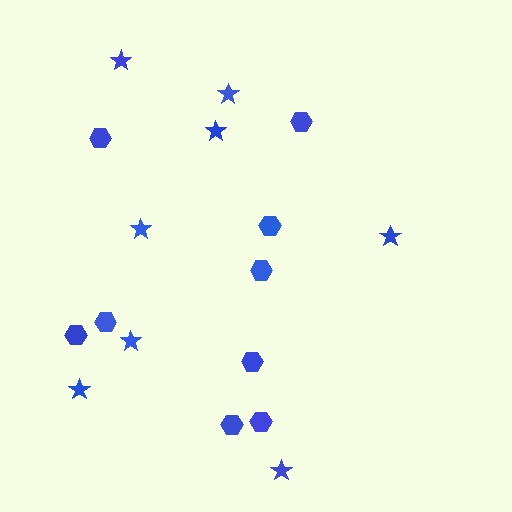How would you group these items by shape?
There are 2 groups: one group of hexagons (9) and one group of stars (8).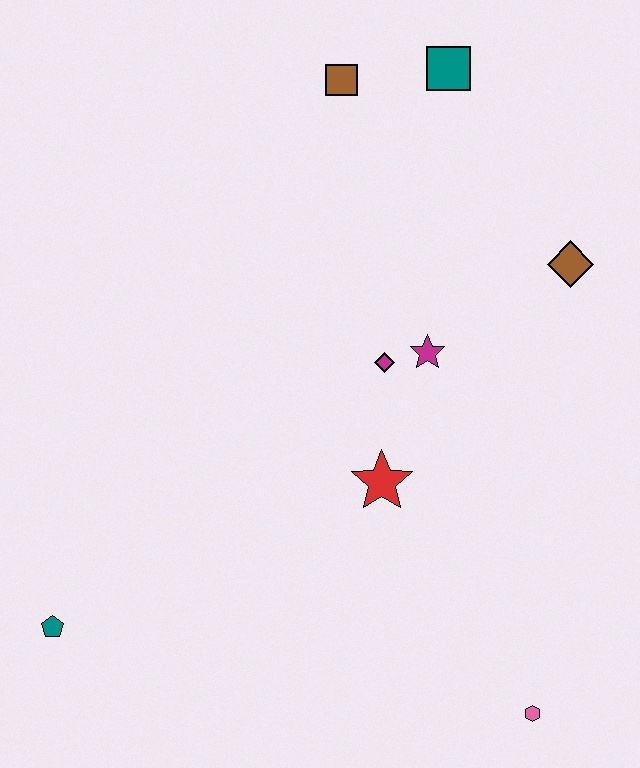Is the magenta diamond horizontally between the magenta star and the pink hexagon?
No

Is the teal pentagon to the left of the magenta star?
Yes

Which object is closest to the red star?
The magenta diamond is closest to the red star.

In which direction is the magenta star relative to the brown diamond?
The magenta star is to the left of the brown diamond.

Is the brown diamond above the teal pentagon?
Yes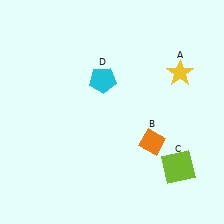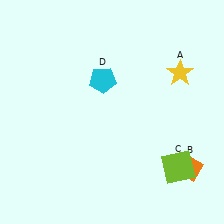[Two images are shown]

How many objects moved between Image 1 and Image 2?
1 object moved between the two images.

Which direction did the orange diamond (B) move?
The orange diamond (B) moved right.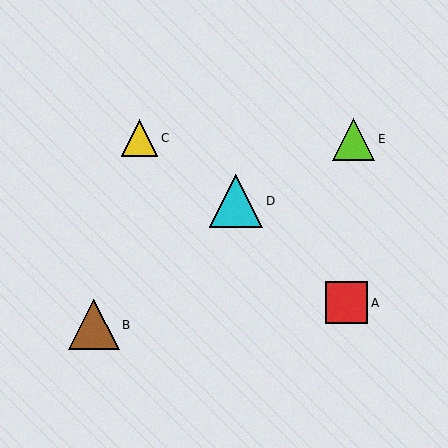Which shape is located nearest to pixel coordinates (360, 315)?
The red square (labeled A) at (347, 303) is nearest to that location.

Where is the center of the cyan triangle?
The center of the cyan triangle is at (236, 201).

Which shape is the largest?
The cyan triangle (labeled D) is the largest.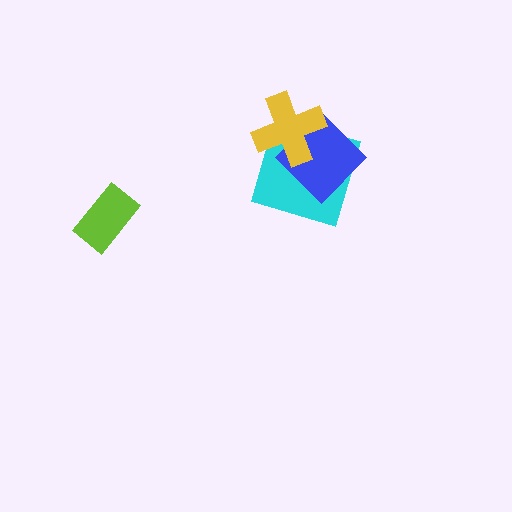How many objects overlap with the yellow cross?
2 objects overlap with the yellow cross.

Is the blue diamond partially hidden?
Yes, it is partially covered by another shape.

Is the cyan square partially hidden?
Yes, it is partially covered by another shape.